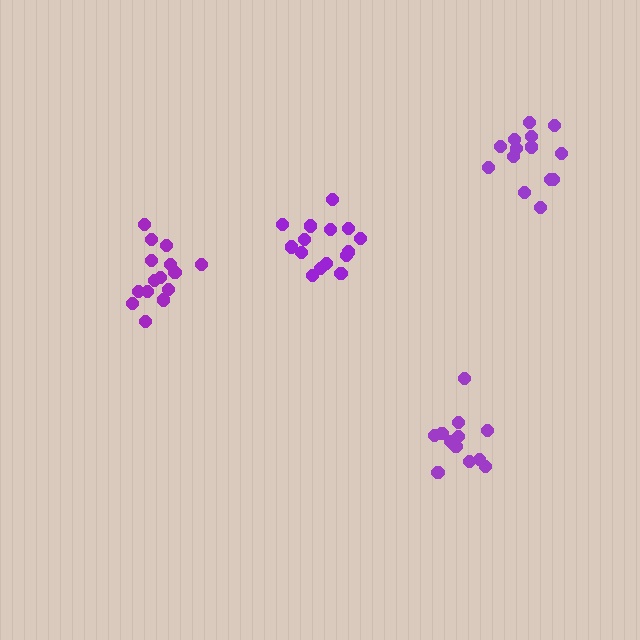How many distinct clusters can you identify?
There are 4 distinct clusters.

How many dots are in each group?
Group 1: 15 dots, Group 2: 15 dots, Group 3: 15 dots, Group 4: 12 dots (57 total).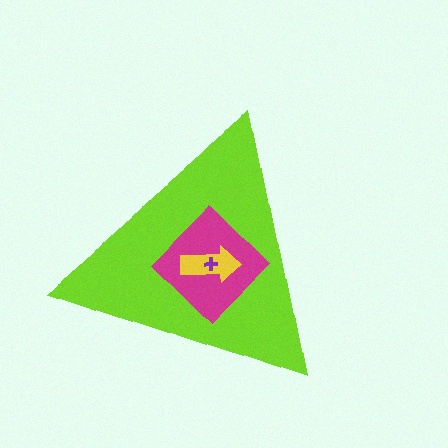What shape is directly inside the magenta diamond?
The yellow arrow.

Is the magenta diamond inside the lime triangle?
Yes.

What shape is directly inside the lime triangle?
The magenta diamond.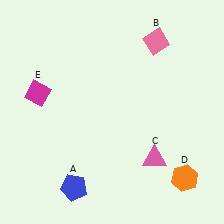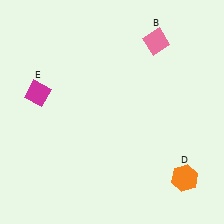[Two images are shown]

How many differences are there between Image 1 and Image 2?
There are 2 differences between the two images.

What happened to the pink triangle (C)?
The pink triangle (C) was removed in Image 2. It was in the bottom-right area of Image 1.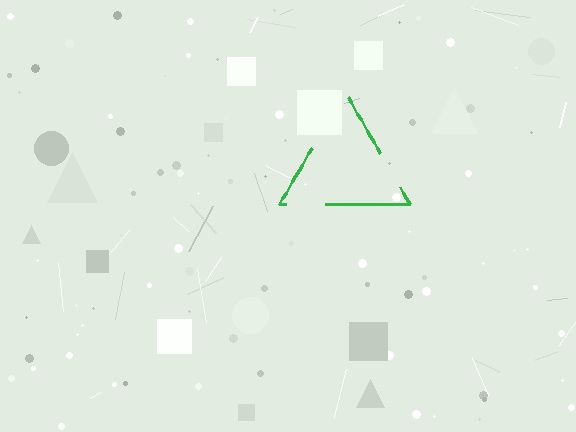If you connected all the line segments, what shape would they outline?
They would outline a triangle.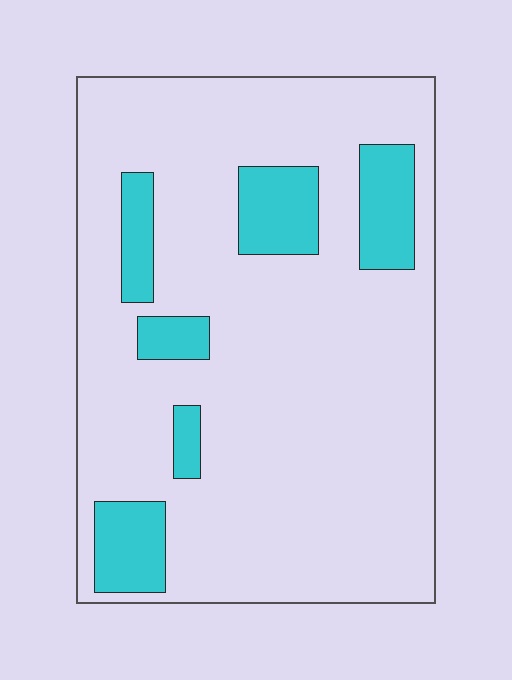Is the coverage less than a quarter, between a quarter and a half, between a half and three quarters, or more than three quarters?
Less than a quarter.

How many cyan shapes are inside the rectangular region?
6.